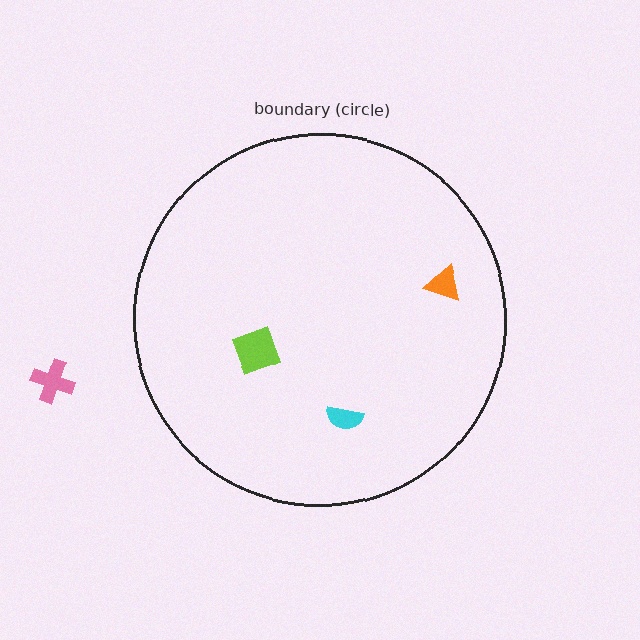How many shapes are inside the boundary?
3 inside, 1 outside.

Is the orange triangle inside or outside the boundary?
Inside.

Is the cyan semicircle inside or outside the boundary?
Inside.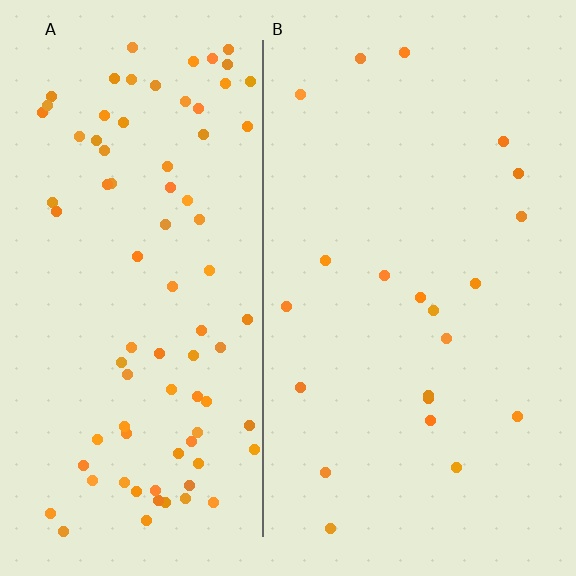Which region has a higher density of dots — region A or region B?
A (the left).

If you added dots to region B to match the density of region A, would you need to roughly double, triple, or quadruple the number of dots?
Approximately quadruple.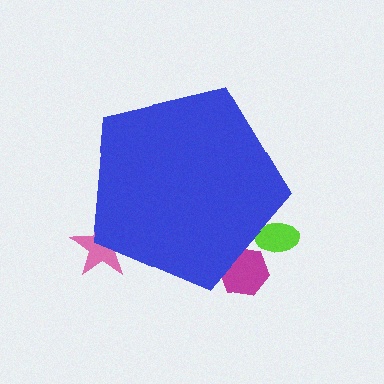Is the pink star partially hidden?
Yes, the pink star is partially hidden behind the blue pentagon.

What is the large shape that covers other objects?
A blue pentagon.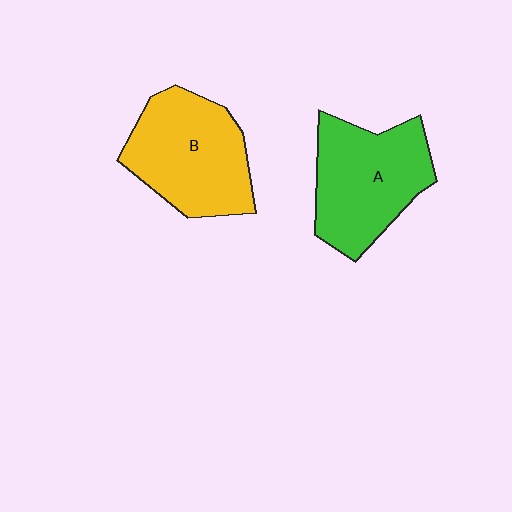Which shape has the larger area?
Shape B (yellow).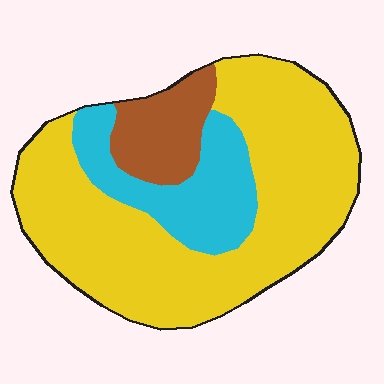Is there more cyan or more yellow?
Yellow.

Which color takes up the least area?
Brown, at roughly 10%.